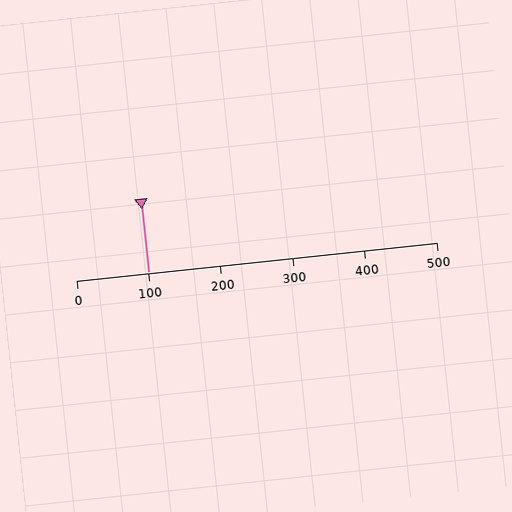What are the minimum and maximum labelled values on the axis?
The axis runs from 0 to 500.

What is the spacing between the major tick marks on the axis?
The major ticks are spaced 100 apart.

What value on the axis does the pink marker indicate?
The marker indicates approximately 100.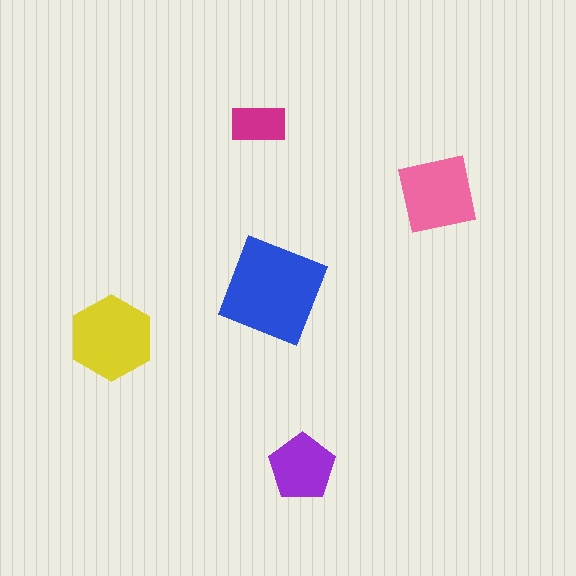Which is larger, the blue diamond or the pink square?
The blue diamond.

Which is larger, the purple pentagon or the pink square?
The pink square.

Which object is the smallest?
The magenta rectangle.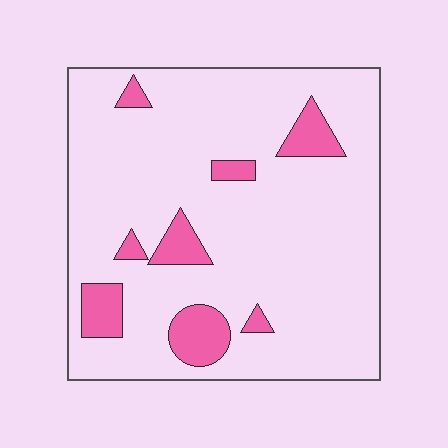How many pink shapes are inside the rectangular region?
8.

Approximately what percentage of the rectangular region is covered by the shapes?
Approximately 15%.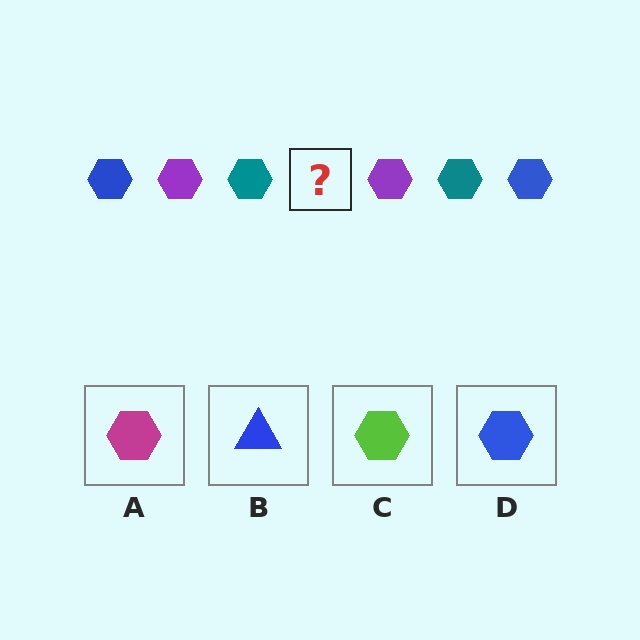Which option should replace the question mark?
Option D.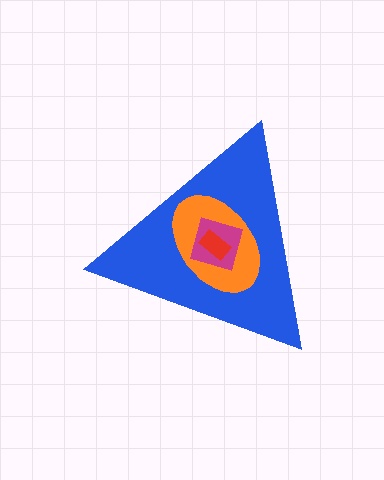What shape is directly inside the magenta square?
The red rectangle.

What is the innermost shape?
The red rectangle.